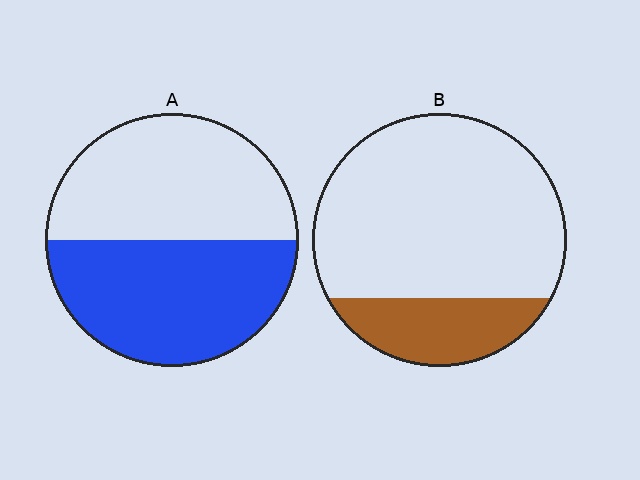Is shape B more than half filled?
No.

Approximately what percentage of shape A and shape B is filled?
A is approximately 50% and B is approximately 20%.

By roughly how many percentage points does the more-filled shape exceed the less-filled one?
By roughly 30 percentage points (A over B).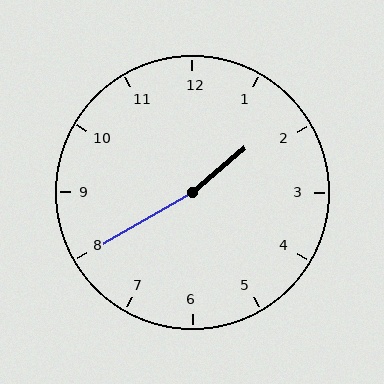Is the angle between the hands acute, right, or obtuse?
It is obtuse.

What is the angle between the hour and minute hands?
Approximately 170 degrees.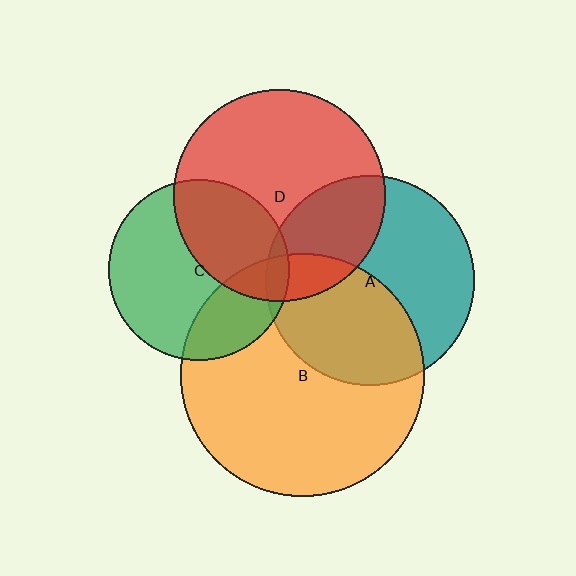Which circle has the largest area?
Circle B (orange).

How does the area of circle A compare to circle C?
Approximately 1.3 times.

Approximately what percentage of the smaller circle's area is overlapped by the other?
Approximately 45%.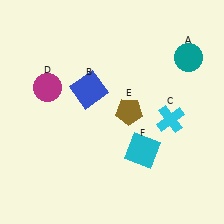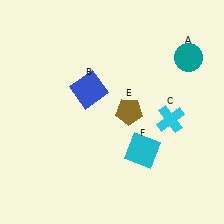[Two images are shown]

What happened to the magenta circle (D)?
The magenta circle (D) was removed in Image 2. It was in the top-left area of Image 1.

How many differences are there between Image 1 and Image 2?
There is 1 difference between the two images.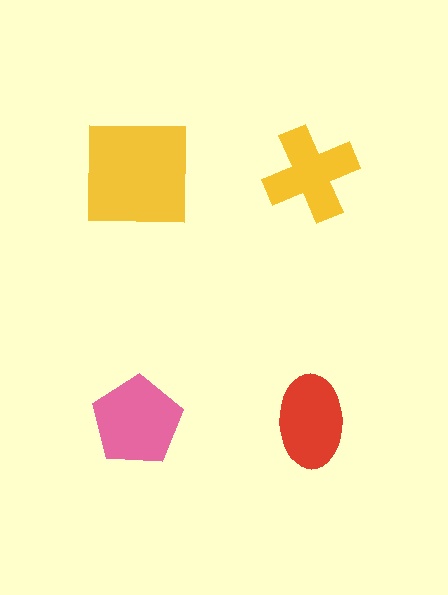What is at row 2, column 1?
A pink pentagon.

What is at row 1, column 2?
A yellow cross.